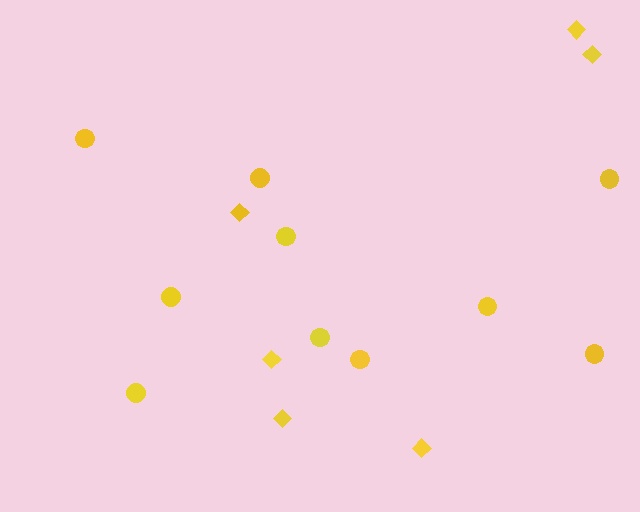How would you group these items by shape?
There are 2 groups: one group of diamonds (6) and one group of circles (10).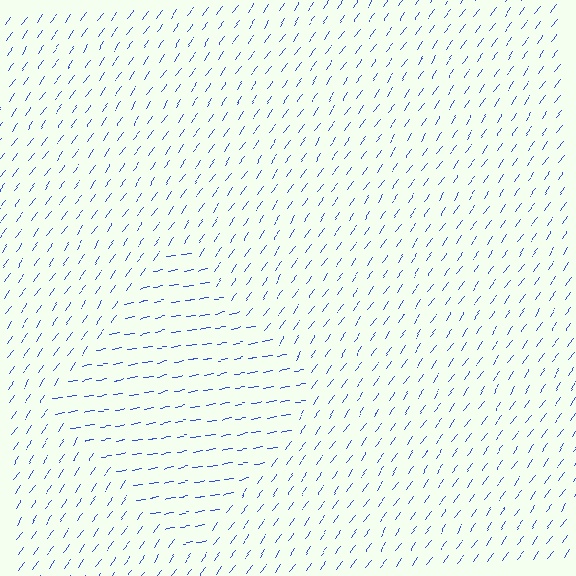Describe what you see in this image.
The image is filled with small blue line segments. A diamond region in the image has lines oriented differently from the surrounding lines, creating a visible texture boundary.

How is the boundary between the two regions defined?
The boundary is defined purely by a change in line orientation (approximately 45 degrees difference). All lines are the same color and thickness.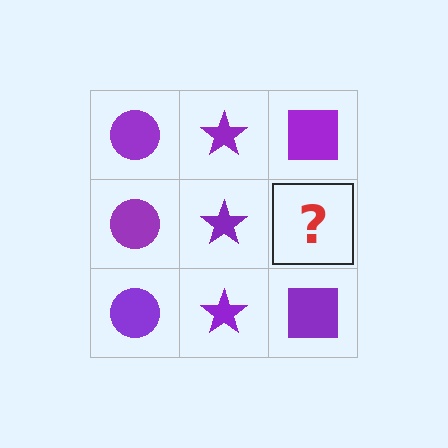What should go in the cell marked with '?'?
The missing cell should contain a purple square.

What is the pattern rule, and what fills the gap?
The rule is that each column has a consistent shape. The gap should be filled with a purple square.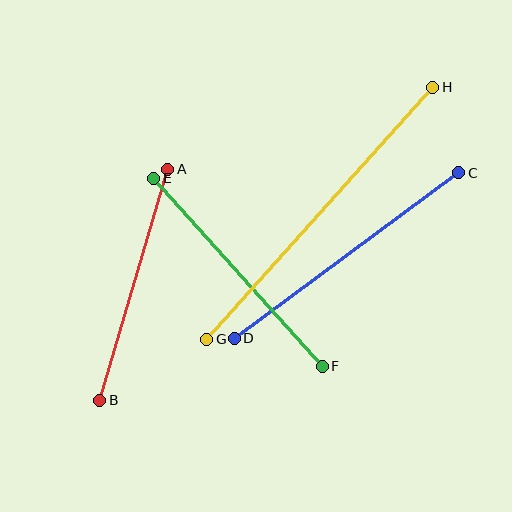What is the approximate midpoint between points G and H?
The midpoint is at approximately (320, 213) pixels.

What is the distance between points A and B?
The distance is approximately 240 pixels.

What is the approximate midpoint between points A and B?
The midpoint is at approximately (134, 285) pixels.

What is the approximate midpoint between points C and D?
The midpoint is at approximately (347, 255) pixels.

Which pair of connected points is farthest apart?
Points G and H are farthest apart.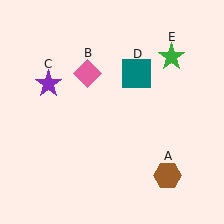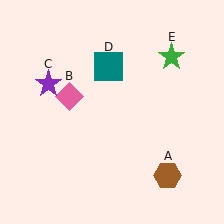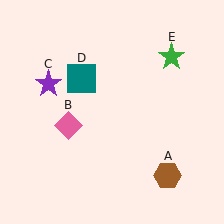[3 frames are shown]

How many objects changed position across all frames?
2 objects changed position: pink diamond (object B), teal square (object D).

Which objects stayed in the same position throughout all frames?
Brown hexagon (object A) and purple star (object C) and green star (object E) remained stationary.